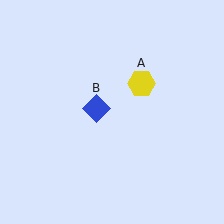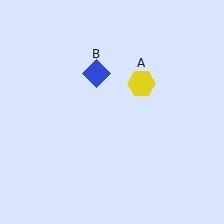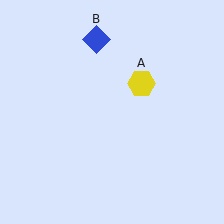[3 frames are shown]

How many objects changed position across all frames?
1 object changed position: blue diamond (object B).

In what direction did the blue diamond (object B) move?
The blue diamond (object B) moved up.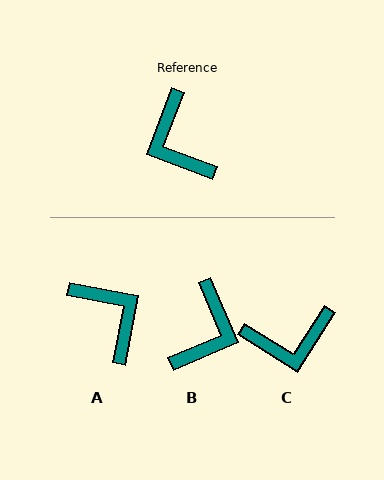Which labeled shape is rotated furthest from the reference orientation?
A, about 170 degrees away.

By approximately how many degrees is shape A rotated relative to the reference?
Approximately 170 degrees clockwise.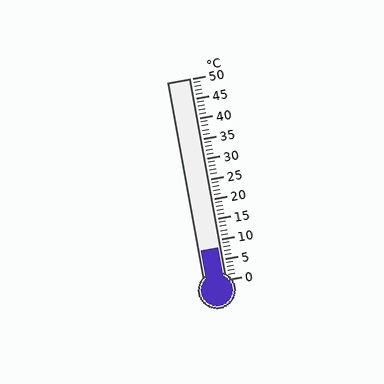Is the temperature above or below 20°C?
The temperature is below 20°C.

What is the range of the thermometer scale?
The thermometer scale ranges from 0°C to 50°C.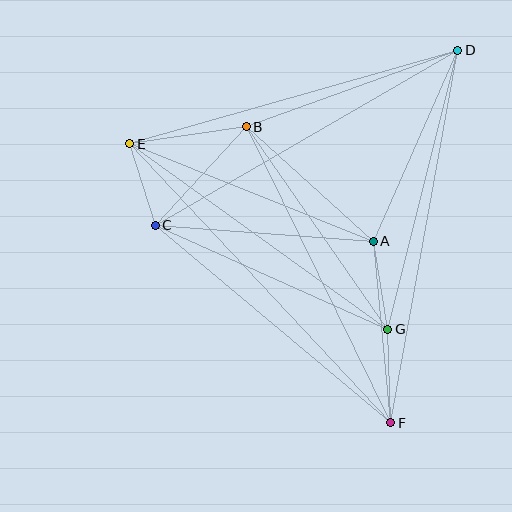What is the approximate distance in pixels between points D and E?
The distance between D and E is approximately 341 pixels.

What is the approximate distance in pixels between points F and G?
The distance between F and G is approximately 93 pixels.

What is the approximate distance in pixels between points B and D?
The distance between B and D is approximately 225 pixels.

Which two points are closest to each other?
Points C and E are closest to each other.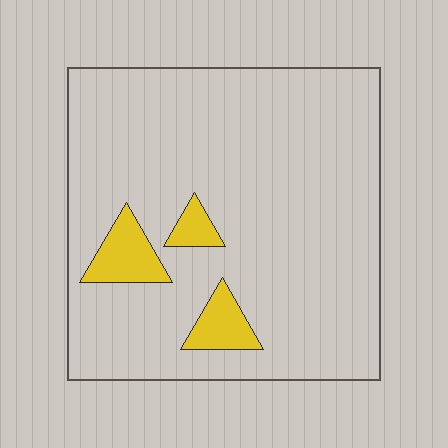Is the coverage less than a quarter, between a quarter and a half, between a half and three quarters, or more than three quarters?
Less than a quarter.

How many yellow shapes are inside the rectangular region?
3.